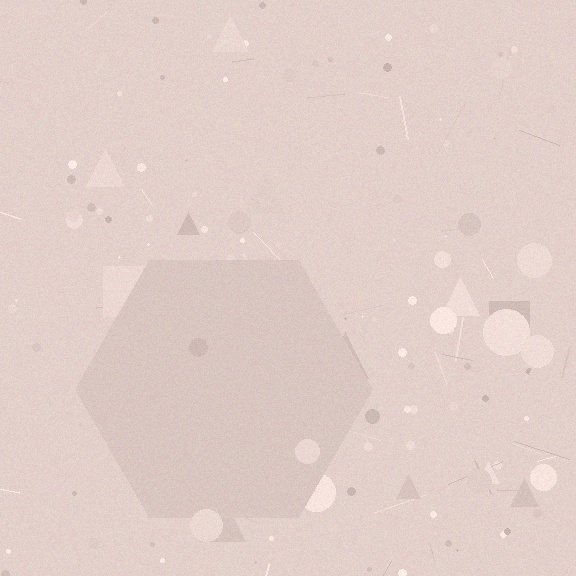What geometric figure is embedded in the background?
A hexagon is embedded in the background.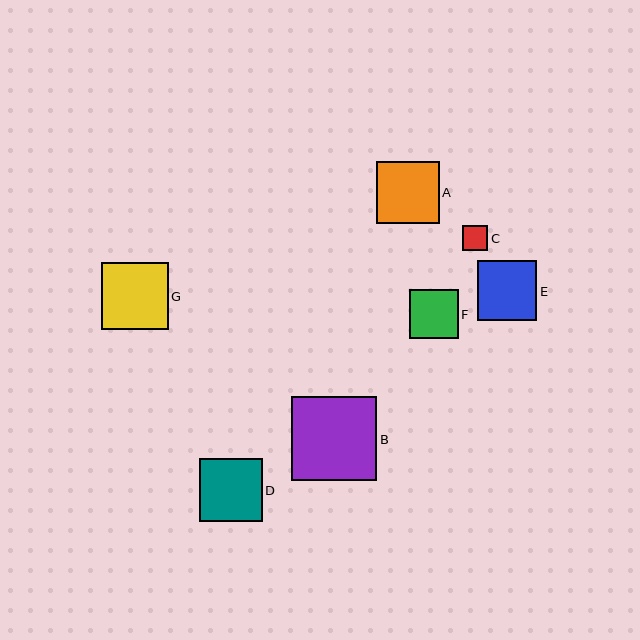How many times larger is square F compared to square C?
Square F is approximately 1.9 times the size of square C.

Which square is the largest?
Square B is the largest with a size of approximately 85 pixels.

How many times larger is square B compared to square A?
Square B is approximately 1.4 times the size of square A.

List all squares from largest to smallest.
From largest to smallest: B, G, D, A, E, F, C.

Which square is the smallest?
Square C is the smallest with a size of approximately 25 pixels.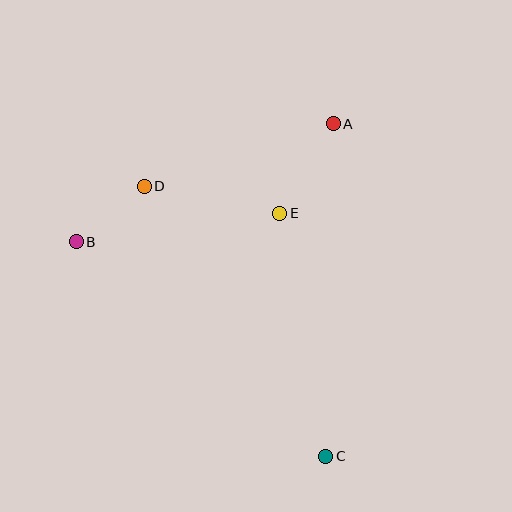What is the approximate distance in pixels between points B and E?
The distance between B and E is approximately 205 pixels.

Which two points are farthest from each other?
Points A and C are farthest from each other.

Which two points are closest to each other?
Points B and D are closest to each other.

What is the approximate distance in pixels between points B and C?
The distance between B and C is approximately 329 pixels.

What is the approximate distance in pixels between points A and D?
The distance between A and D is approximately 199 pixels.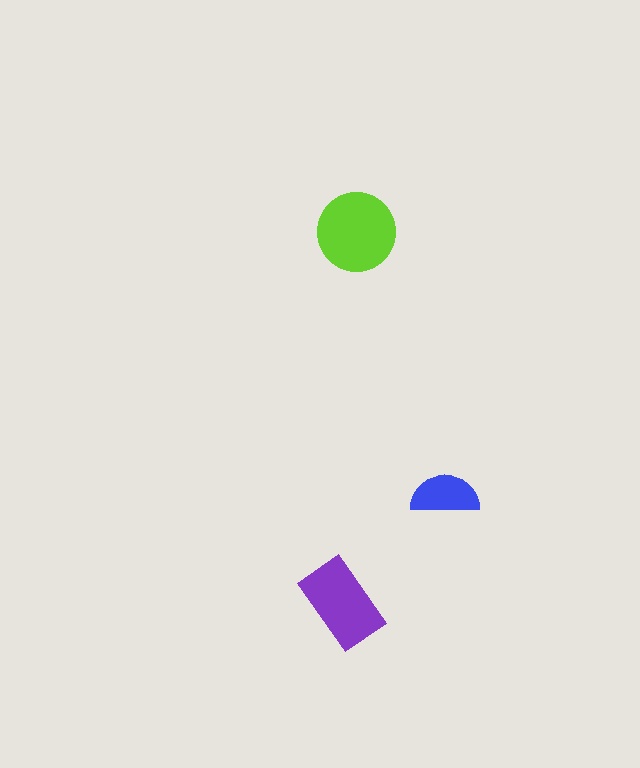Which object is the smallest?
The blue semicircle.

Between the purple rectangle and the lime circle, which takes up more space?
The lime circle.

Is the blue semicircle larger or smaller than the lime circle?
Smaller.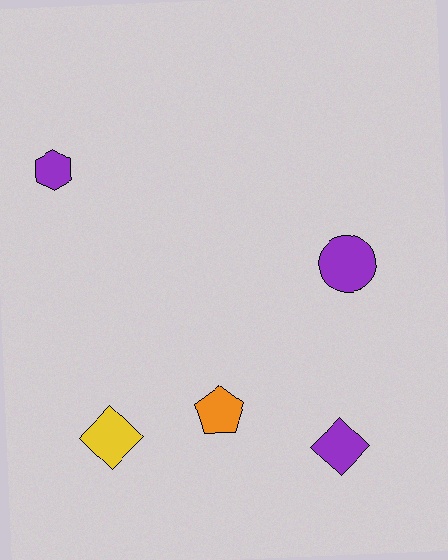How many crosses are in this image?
There are no crosses.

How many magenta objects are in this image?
There are no magenta objects.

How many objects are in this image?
There are 5 objects.